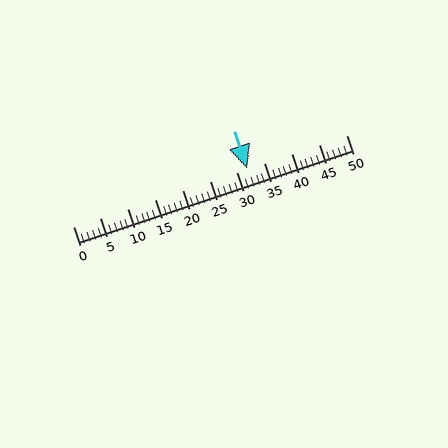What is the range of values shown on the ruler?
The ruler shows values from 0 to 50.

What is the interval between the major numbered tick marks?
The major tick marks are spaced 5 units apart.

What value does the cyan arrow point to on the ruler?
The cyan arrow points to approximately 32.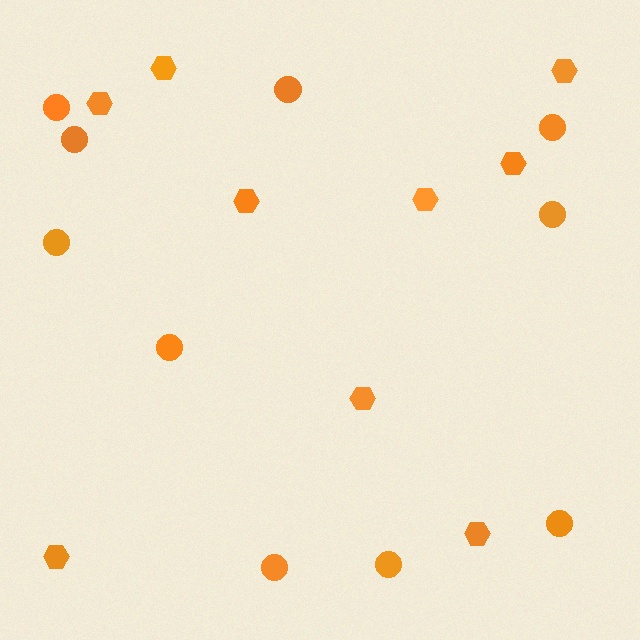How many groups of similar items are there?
There are 2 groups: one group of circles (10) and one group of hexagons (9).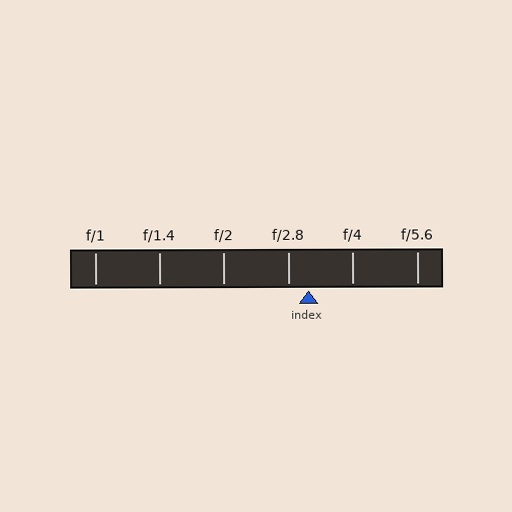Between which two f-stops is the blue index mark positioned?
The index mark is between f/2.8 and f/4.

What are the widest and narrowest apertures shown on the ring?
The widest aperture shown is f/1 and the narrowest is f/5.6.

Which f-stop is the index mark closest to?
The index mark is closest to f/2.8.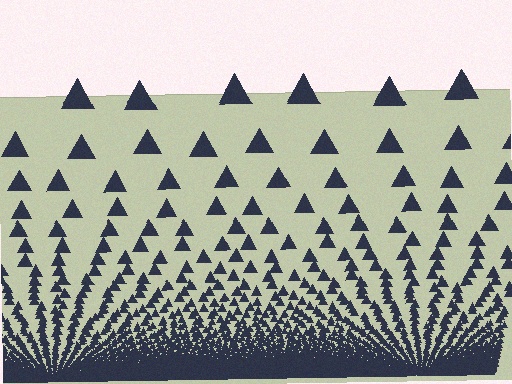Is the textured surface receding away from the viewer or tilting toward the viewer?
The surface appears to tilt toward the viewer. Texture elements get larger and sparser toward the top.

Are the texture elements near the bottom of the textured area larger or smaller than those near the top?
Smaller. The gradient is inverted — elements near the bottom are smaller and denser.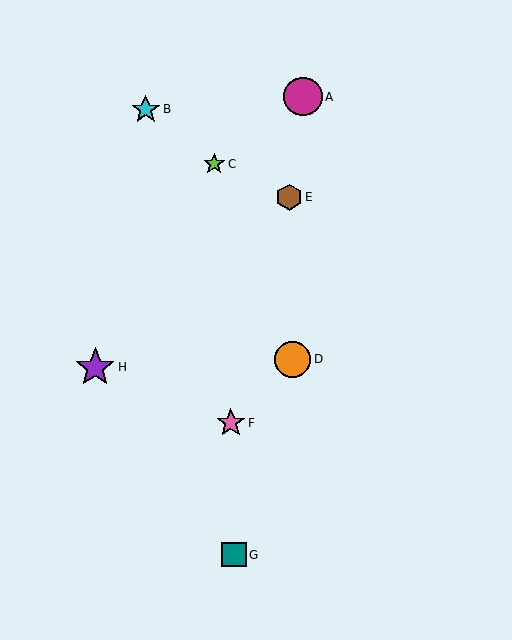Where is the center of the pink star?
The center of the pink star is at (231, 423).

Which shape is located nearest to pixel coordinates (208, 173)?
The lime star (labeled C) at (214, 164) is nearest to that location.